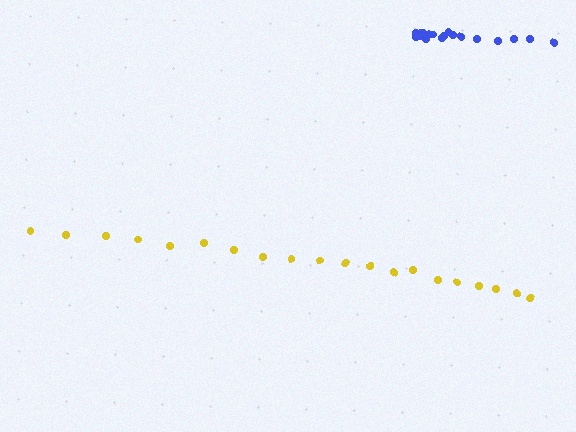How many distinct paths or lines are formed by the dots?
There are 2 distinct paths.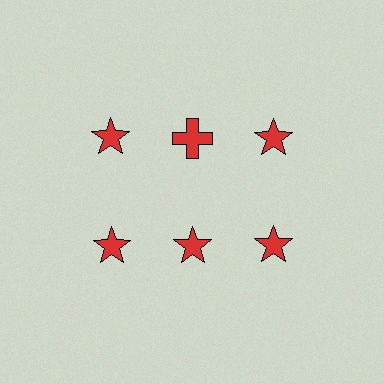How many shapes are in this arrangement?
There are 6 shapes arranged in a grid pattern.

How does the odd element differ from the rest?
It has a different shape: cross instead of star.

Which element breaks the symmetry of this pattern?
The red cross in the top row, second from left column breaks the symmetry. All other shapes are red stars.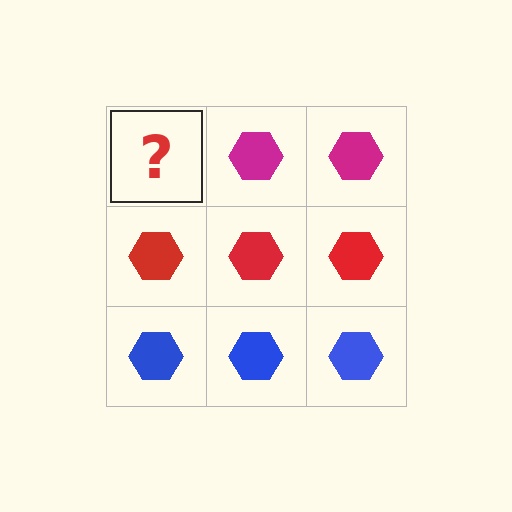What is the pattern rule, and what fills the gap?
The rule is that each row has a consistent color. The gap should be filled with a magenta hexagon.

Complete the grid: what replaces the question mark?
The question mark should be replaced with a magenta hexagon.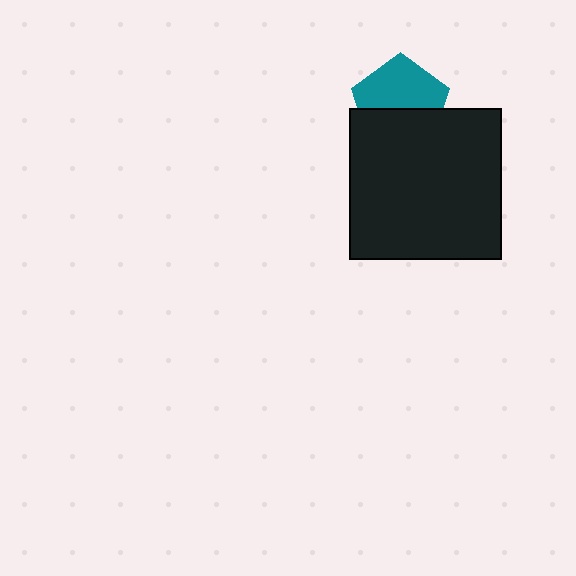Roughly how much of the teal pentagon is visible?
About half of it is visible (roughly 55%).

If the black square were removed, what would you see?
You would see the complete teal pentagon.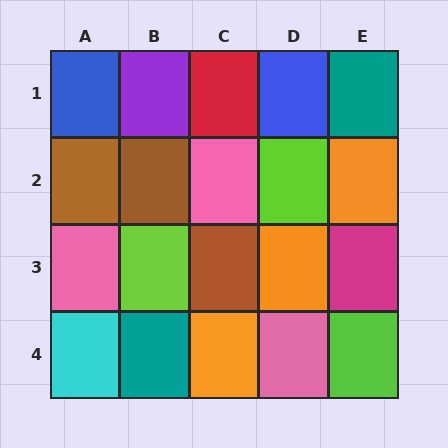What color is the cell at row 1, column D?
Blue.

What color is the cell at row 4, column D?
Pink.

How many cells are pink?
3 cells are pink.